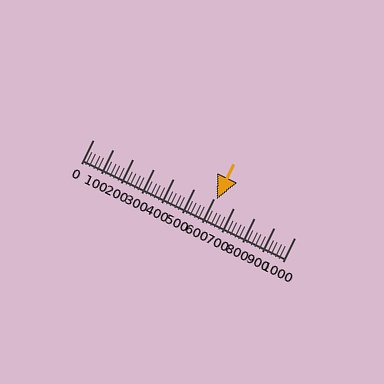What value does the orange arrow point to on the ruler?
The orange arrow points to approximately 612.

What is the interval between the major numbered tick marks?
The major tick marks are spaced 100 units apart.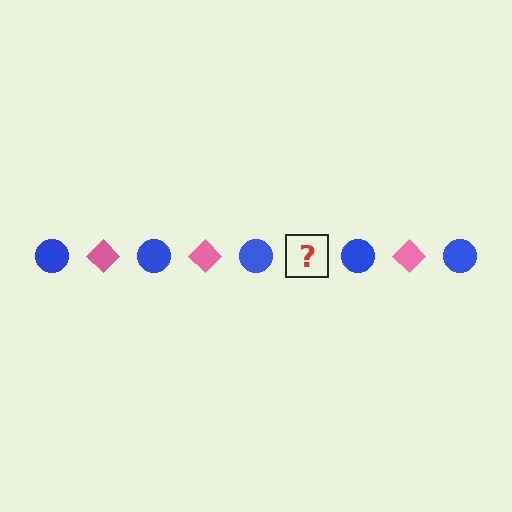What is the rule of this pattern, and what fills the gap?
The rule is that the pattern alternates between blue circle and pink diamond. The gap should be filled with a pink diamond.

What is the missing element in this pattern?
The missing element is a pink diamond.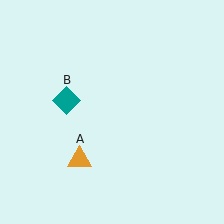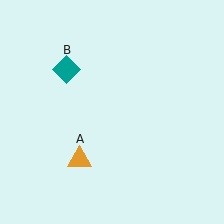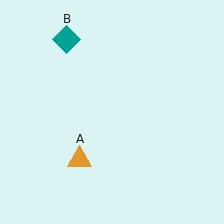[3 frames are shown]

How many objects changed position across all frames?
1 object changed position: teal diamond (object B).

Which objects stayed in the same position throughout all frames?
Orange triangle (object A) remained stationary.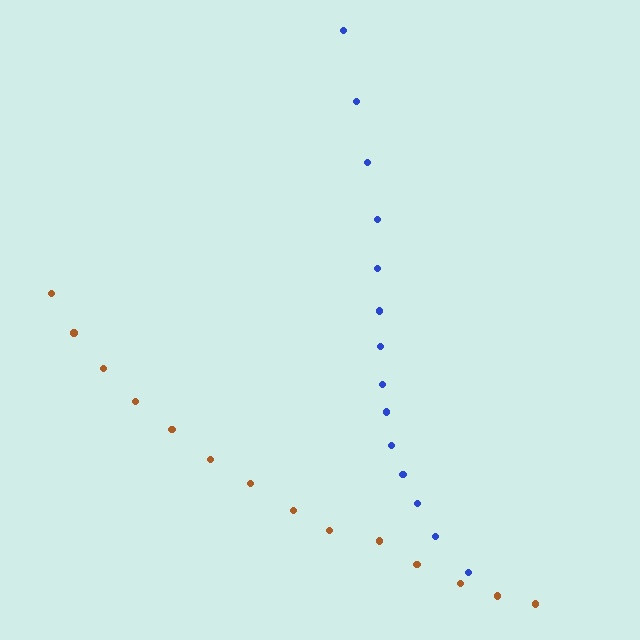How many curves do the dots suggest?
There are 2 distinct paths.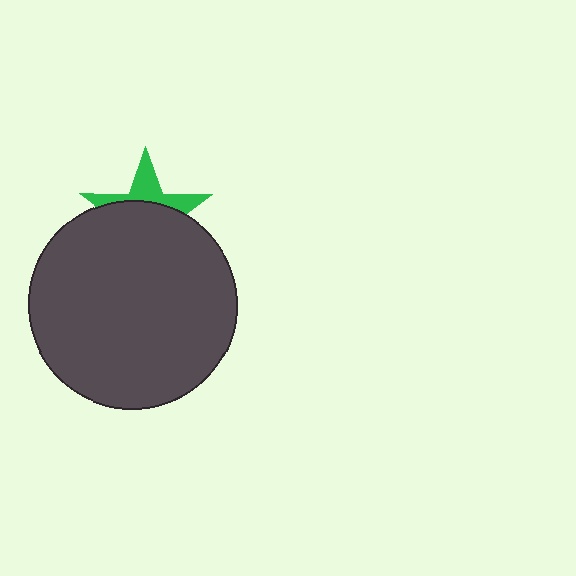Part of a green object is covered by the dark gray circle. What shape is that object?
It is a star.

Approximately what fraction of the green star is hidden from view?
Roughly 65% of the green star is hidden behind the dark gray circle.